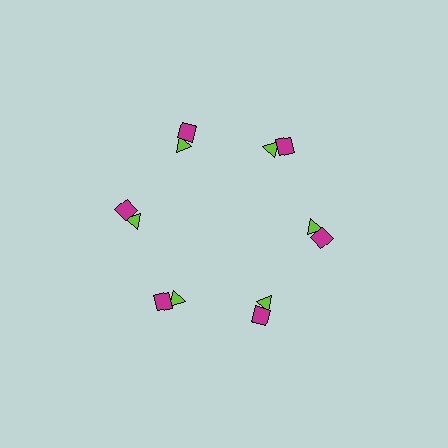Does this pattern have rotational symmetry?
Yes, this pattern has 6-fold rotational symmetry. It looks the same after rotating 60 degrees around the center.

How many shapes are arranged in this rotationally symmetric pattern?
There are 12 shapes, arranged in 6 groups of 2.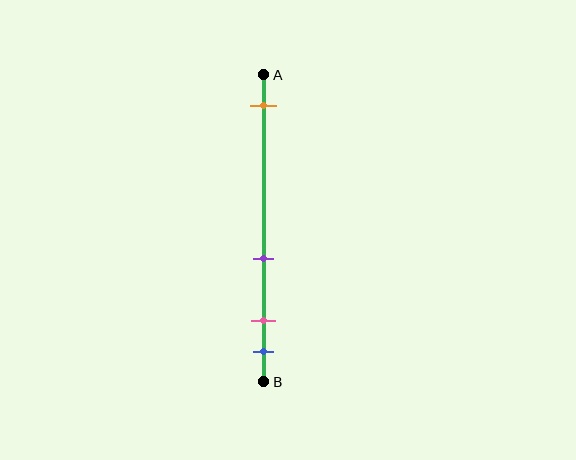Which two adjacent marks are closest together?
The pink and blue marks are the closest adjacent pair.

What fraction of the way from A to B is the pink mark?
The pink mark is approximately 80% (0.8) of the way from A to B.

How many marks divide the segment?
There are 4 marks dividing the segment.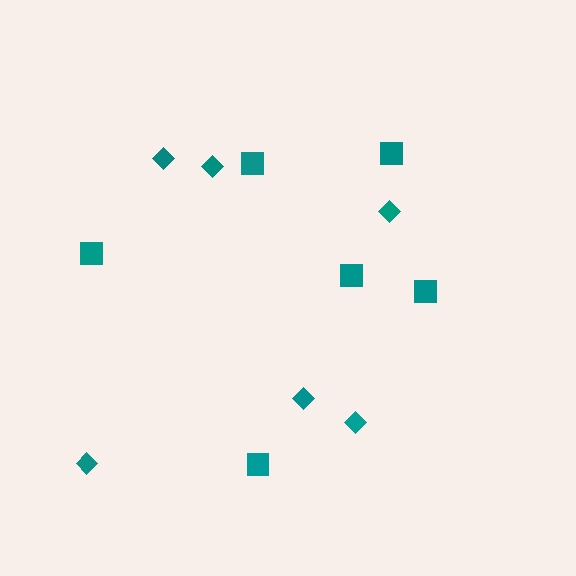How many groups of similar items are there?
There are 2 groups: one group of diamonds (6) and one group of squares (6).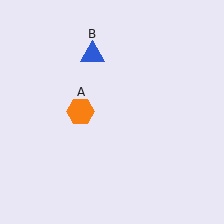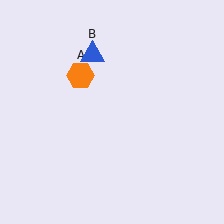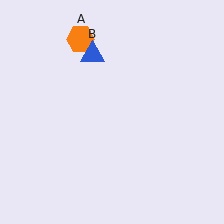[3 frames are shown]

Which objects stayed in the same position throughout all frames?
Blue triangle (object B) remained stationary.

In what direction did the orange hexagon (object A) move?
The orange hexagon (object A) moved up.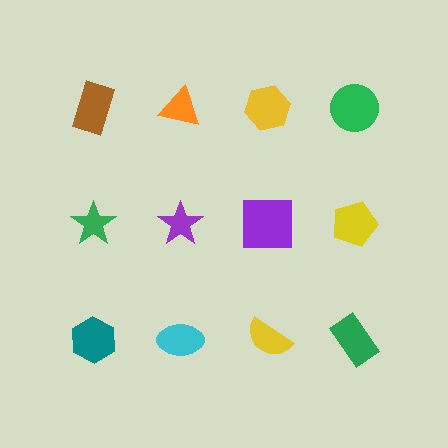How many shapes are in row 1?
4 shapes.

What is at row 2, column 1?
A green star.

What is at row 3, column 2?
A cyan ellipse.